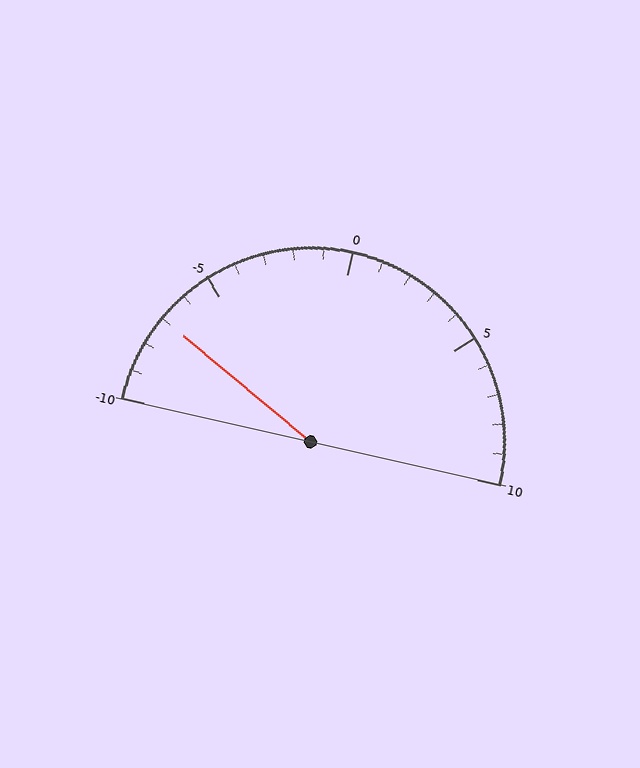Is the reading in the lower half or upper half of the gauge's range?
The reading is in the lower half of the range (-10 to 10).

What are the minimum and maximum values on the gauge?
The gauge ranges from -10 to 10.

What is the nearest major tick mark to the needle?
The nearest major tick mark is -5.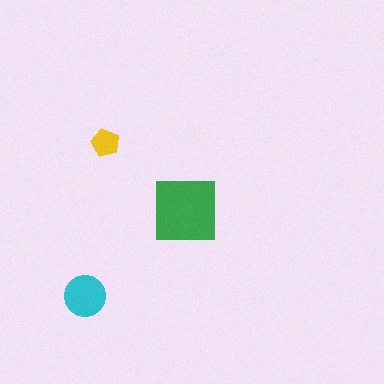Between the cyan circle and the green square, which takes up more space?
The green square.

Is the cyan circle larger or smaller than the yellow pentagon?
Larger.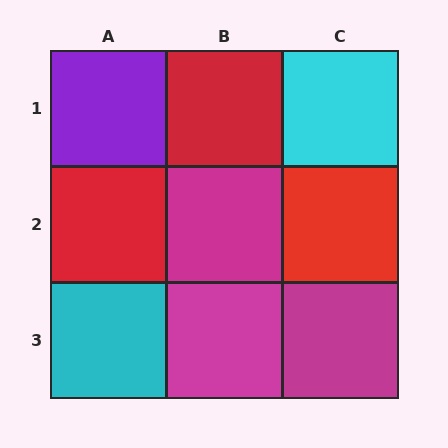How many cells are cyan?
2 cells are cyan.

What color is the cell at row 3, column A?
Cyan.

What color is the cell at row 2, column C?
Red.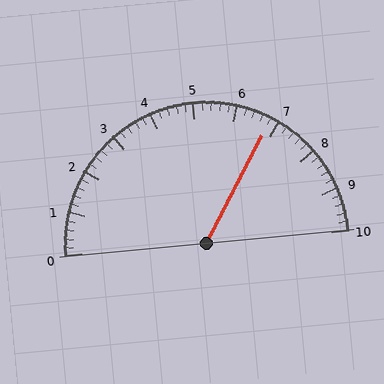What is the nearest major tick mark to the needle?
The nearest major tick mark is 7.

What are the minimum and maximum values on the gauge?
The gauge ranges from 0 to 10.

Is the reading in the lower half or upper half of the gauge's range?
The reading is in the upper half of the range (0 to 10).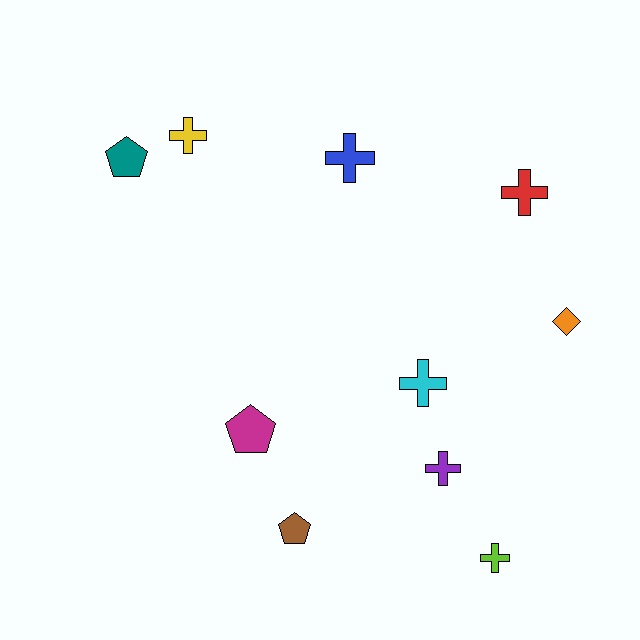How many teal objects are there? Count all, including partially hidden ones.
There is 1 teal object.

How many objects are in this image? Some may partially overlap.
There are 10 objects.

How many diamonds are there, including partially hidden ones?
There is 1 diamond.